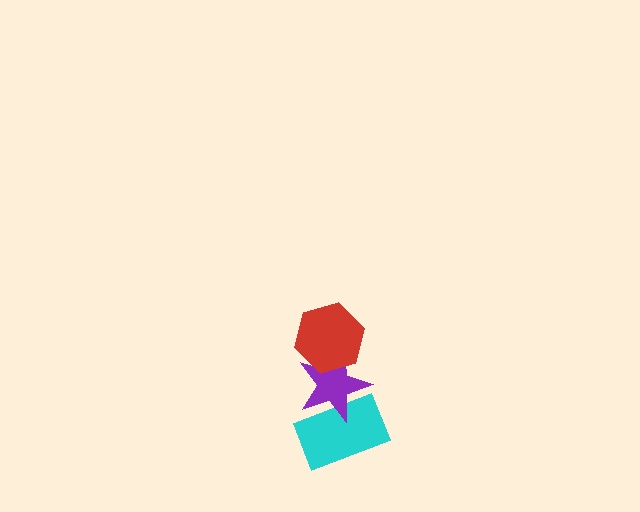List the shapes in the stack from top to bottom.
From top to bottom: the red hexagon, the purple star, the cyan rectangle.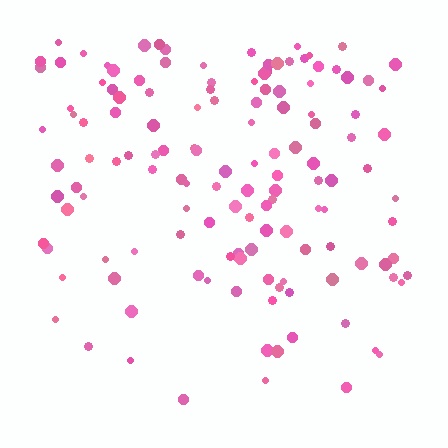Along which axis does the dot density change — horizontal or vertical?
Vertical.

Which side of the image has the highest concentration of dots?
The top.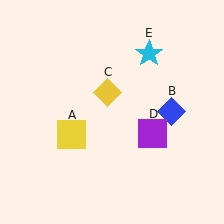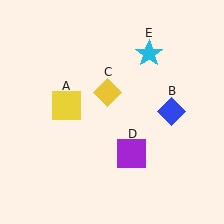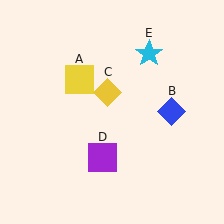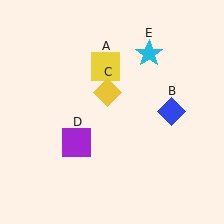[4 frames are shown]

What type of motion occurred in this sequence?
The yellow square (object A), purple square (object D) rotated clockwise around the center of the scene.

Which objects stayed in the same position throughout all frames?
Blue diamond (object B) and yellow diamond (object C) and cyan star (object E) remained stationary.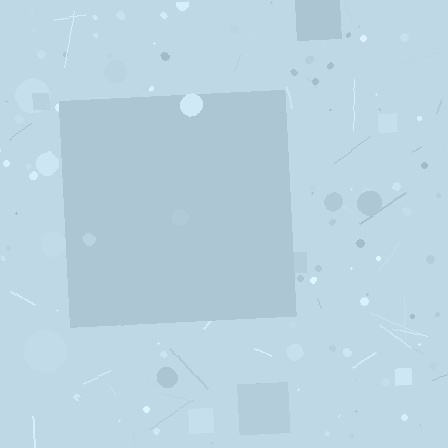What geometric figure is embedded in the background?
A square is embedded in the background.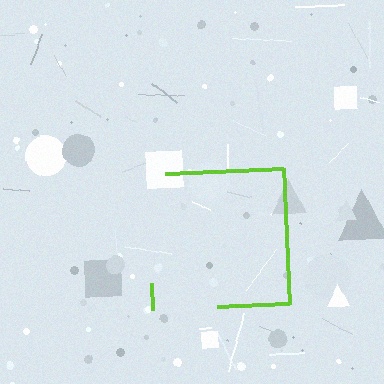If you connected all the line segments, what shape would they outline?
They would outline a square.